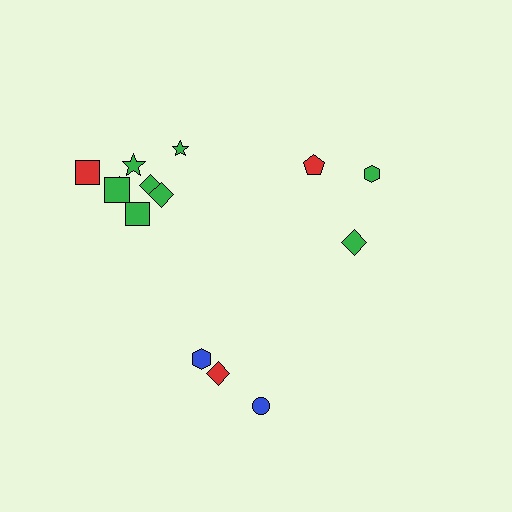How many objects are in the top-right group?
There are 3 objects.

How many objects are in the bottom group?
There are 3 objects.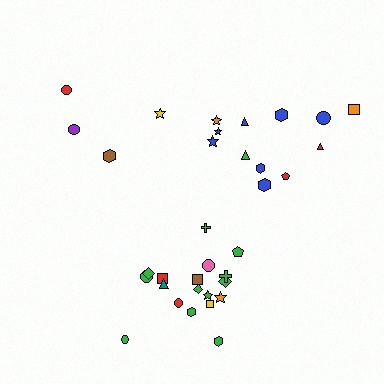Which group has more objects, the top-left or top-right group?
The top-right group.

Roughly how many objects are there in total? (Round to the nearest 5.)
Roughly 35 objects in total.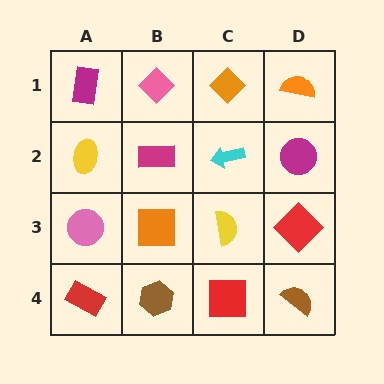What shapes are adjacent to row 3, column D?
A magenta circle (row 2, column D), a brown semicircle (row 4, column D), a yellow semicircle (row 3, column C).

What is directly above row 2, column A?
A magenta rectangle.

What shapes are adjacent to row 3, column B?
A magenta rectangle (row 2, column B), a brown hexagon (row 4, column B), a pink circle (row 3, column A), a yellow semicircle (row 3, column C).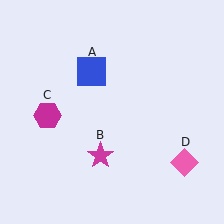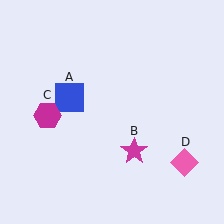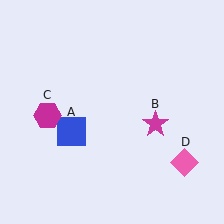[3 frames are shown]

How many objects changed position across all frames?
2 objects changed position: blue square (object A), magenta star (object B).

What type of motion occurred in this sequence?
The blue square (object A), magenta star (object B) rotated counterclockwise around the center of the scene.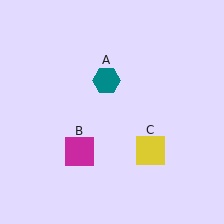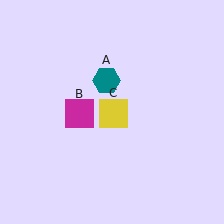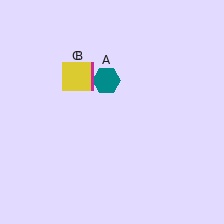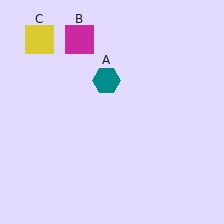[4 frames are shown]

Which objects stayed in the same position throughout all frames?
Teal hexagon (object A) remained stationary.